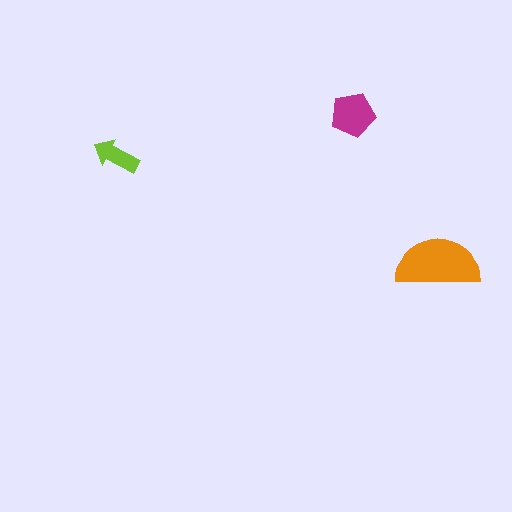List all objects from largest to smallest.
The orange semicircle, the magenta pentagon, the lime arrow.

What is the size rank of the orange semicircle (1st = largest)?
1st.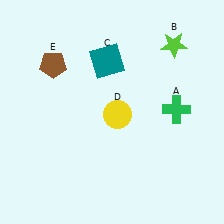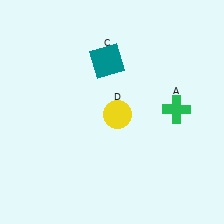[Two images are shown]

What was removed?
The brown pentagon (E), the lime star (B) were removed in Image 2.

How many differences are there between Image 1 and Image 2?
There are 2 differences between the two images.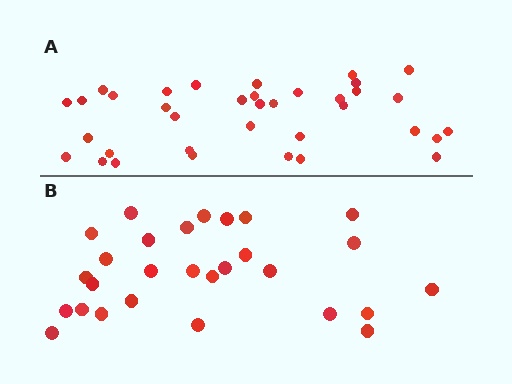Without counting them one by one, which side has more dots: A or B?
Region A (the top region) has more dots.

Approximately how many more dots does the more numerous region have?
Region A has roughly 8 or so more dots than region B.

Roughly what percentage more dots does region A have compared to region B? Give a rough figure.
About 30% more.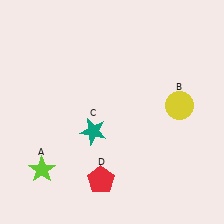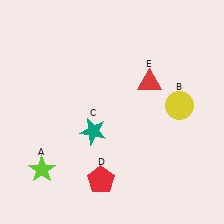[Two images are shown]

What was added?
A red triangle (E) was added in Image 2.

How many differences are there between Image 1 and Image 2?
There is 1 difference between the two images.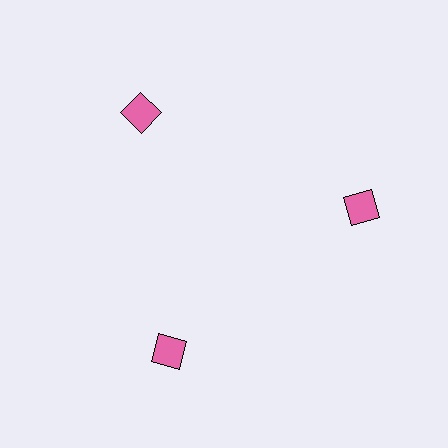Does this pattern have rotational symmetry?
Yes, this pattern has 3-fold rotational symmetry. It looks the same after rotating 120 degrees around the center.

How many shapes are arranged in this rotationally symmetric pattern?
There are 3 shapes, arranged in 3 groups of 1.